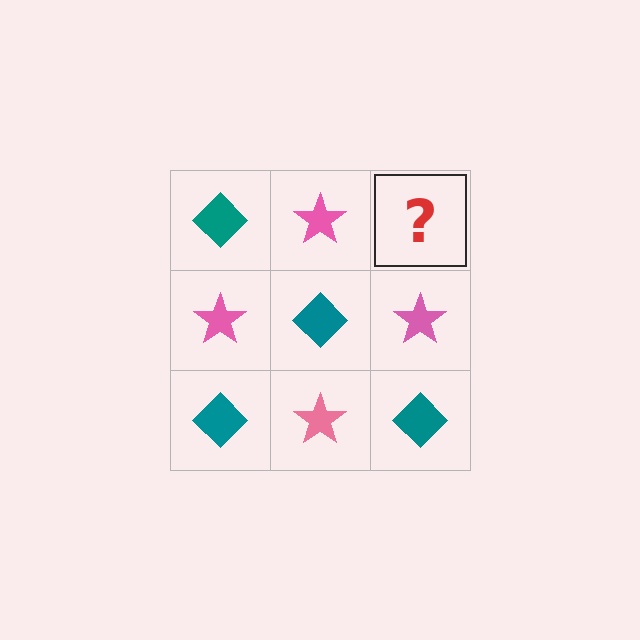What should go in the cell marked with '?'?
The missing cell should contain a teal diamond.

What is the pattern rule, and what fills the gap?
The rule is that it alternates teal diamond and pink star in a checkerboard pattern. The gap should be filled with a teal diamond.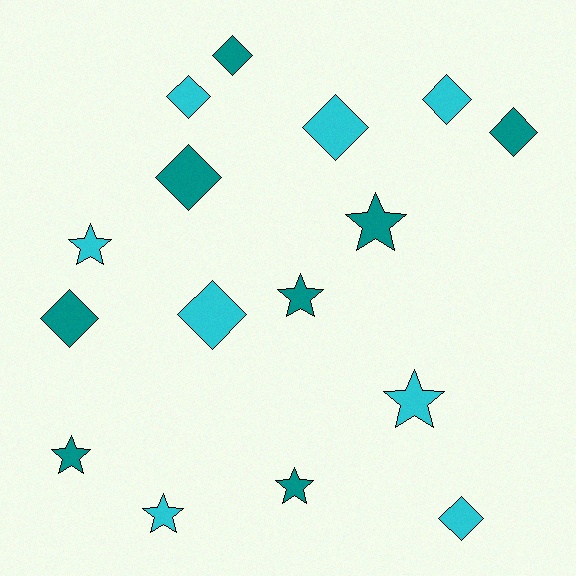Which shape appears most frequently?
Diamond, with 9 objects.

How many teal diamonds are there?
There are 4 teal diamonds.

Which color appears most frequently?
Teal, with 8 objects.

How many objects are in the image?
There are 16 objects.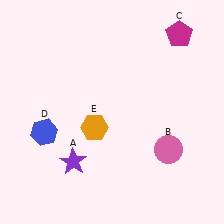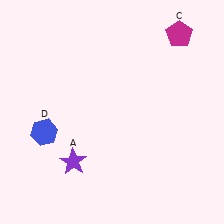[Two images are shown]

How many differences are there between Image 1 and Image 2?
There are 2 differences between the two images.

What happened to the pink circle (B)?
The pink circle (B) was removed in Image 2. It was in the bottom-right area of Image 1.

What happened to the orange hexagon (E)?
The orange hexagon (E) was removed in Image 2. It was in the bottom-left area of Image 1.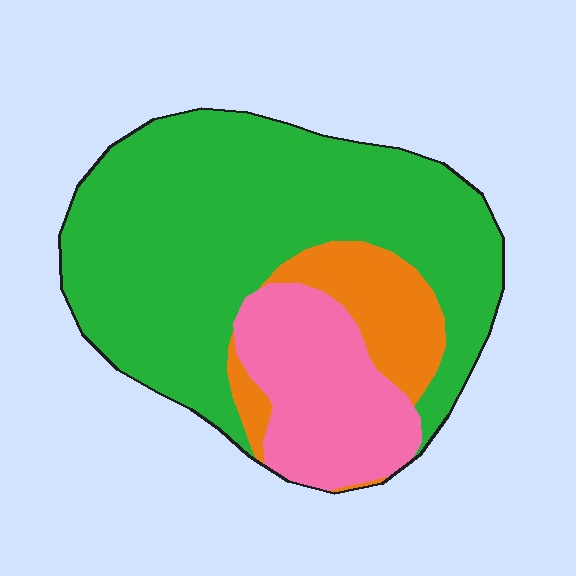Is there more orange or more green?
Green.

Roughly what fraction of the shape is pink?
Pink takes up about one fifth (1/5) of the shape.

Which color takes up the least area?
Orange, at roughly 15%.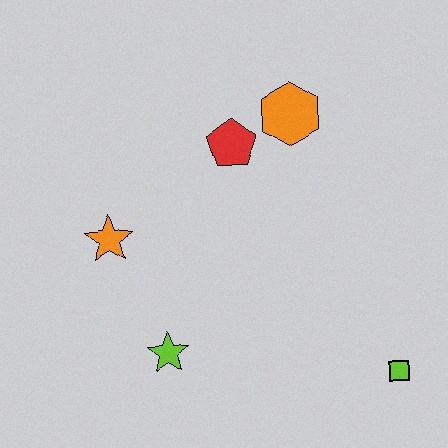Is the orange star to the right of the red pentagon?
No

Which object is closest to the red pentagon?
The orange hexagon is closest to the red pentagon.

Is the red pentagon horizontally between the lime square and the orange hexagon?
No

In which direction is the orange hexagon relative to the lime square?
The orange hexagon is above the lime square.